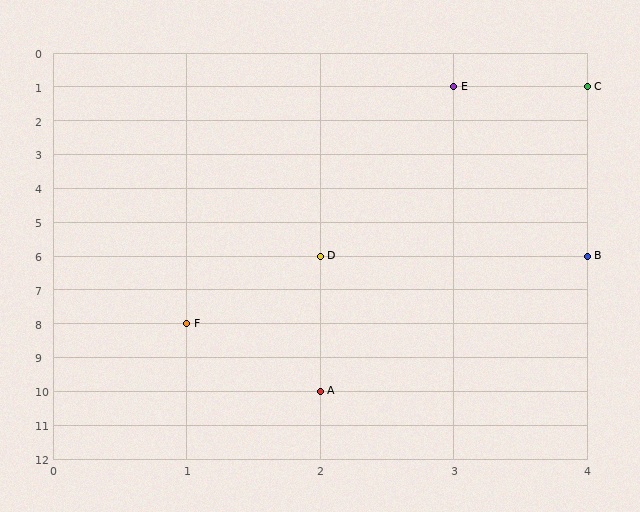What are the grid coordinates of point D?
Point D is at grid coordinates (2, 6).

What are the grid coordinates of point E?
Point E is at grid coordinates (3, 1).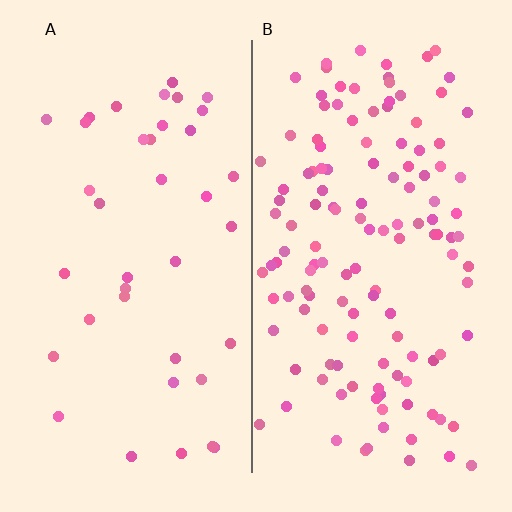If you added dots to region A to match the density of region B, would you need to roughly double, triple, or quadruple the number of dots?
Approximately triple.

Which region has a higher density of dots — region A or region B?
B (the right).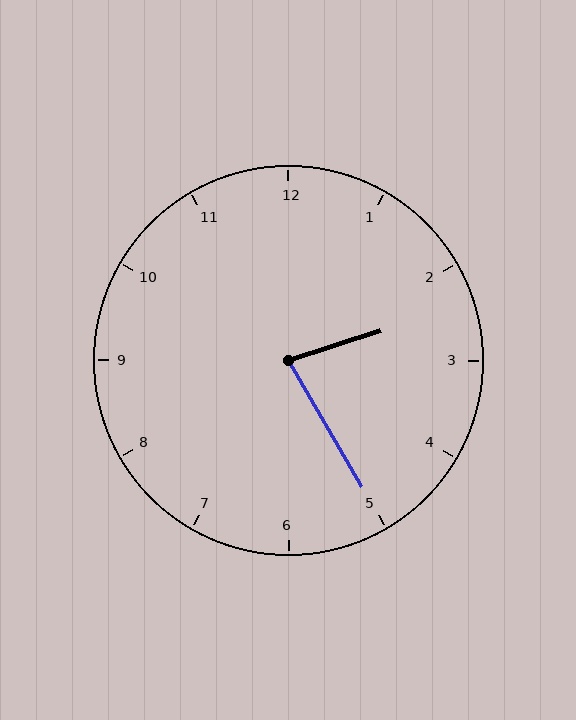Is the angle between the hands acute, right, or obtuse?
It is acute.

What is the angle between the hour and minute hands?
Approximately 78 degrees.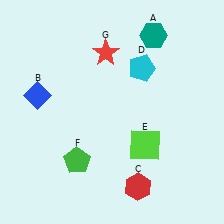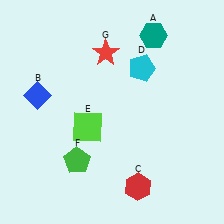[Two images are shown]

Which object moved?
The lime square (E) moved left.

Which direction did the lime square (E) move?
The lime square (E) moved left.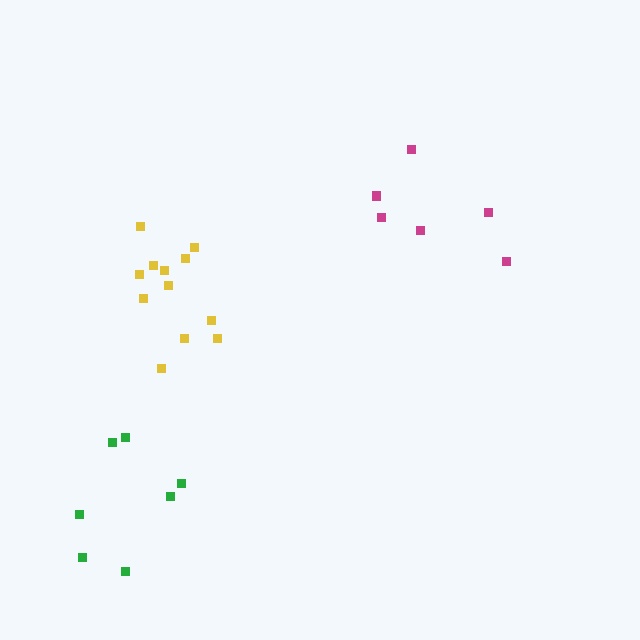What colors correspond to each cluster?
The clusters are colored: yellow, magenta, green.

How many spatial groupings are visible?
There are 3 spatial groupings.